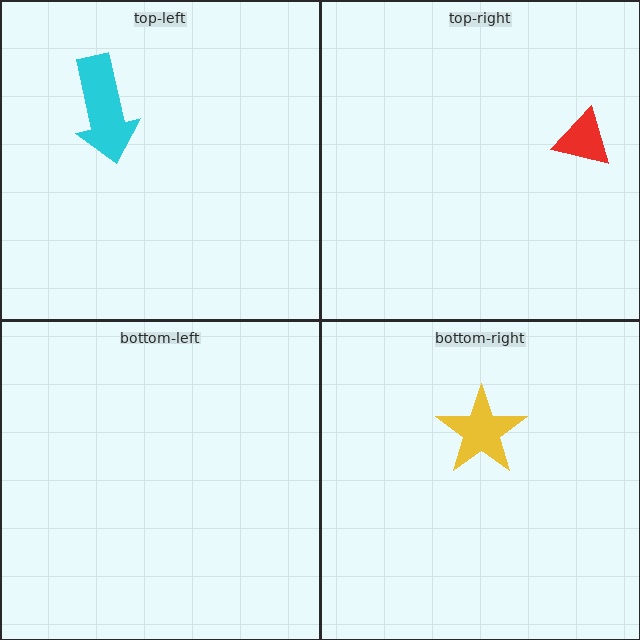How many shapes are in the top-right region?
1.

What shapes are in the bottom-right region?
The yellow star.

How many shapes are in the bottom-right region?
1.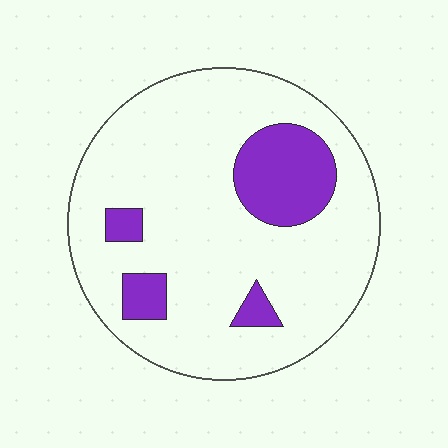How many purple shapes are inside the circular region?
4.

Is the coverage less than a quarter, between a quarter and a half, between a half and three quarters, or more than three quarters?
Less than a quarter.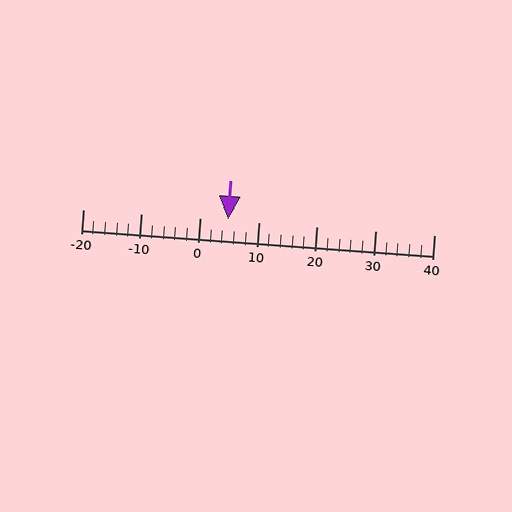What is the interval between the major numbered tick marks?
The major tick marks are spaced 10 units apart.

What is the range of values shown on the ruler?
The ruler shows values from -20 to 40.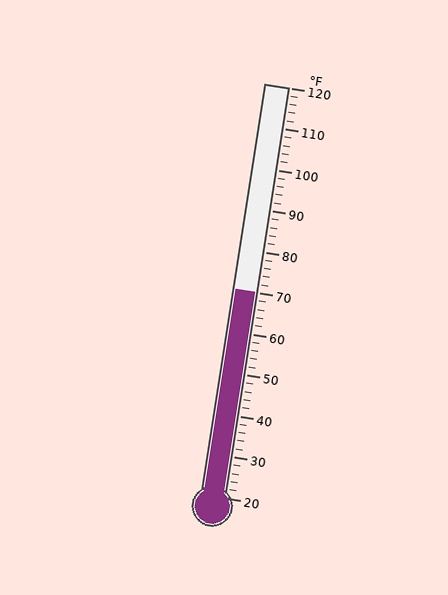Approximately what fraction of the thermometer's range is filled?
The thermometer is filled to approximately 50% of its range.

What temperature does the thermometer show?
The thermometer shows approximately 70°F.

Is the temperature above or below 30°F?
The temperature is above 30°F.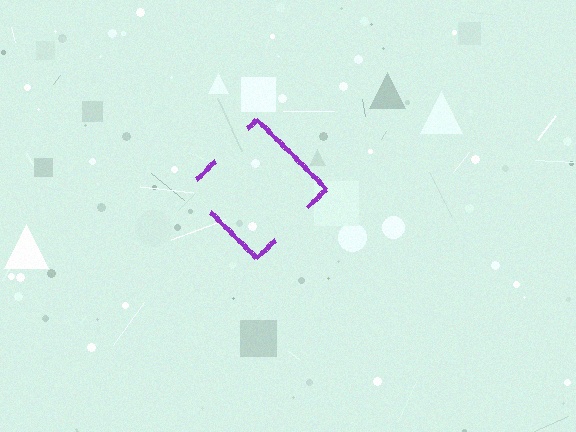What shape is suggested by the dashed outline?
The dashed outline suggests a diamond.